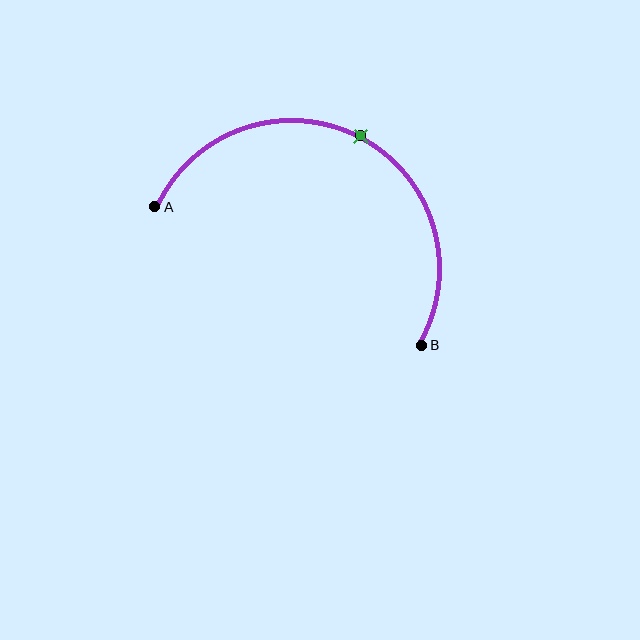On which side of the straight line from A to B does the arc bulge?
The arc bulges above the straight line connecting A and B.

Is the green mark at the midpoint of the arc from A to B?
Yes. The green mark lies on the arc at equal arc-length from both A and B — it is the arc midpoint.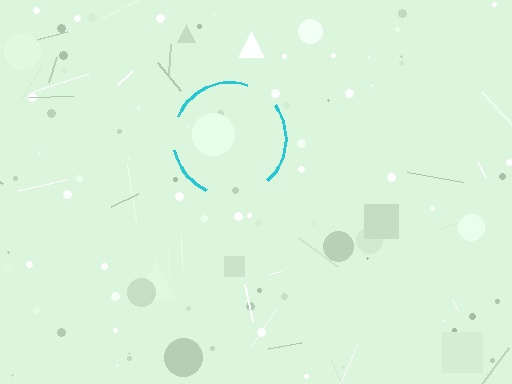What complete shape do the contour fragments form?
The contour fragments form a circle.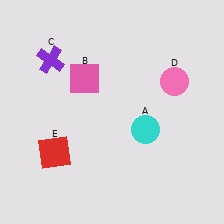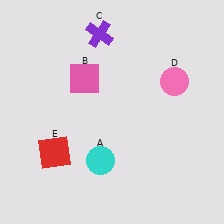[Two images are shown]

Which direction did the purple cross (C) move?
The purple cross (C) moved right.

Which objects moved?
The objects that moved are: the cyan circle (A), the purple cross (C).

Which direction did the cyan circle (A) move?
The cyan circle (A) moved left.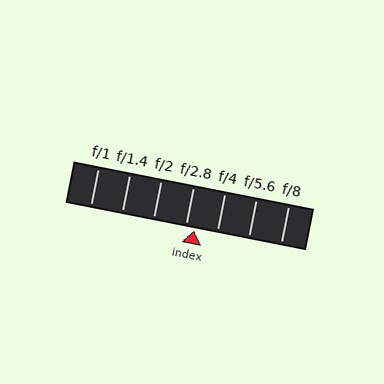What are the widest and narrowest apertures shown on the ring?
The widest aperture shown is f/1 and the narrowest is f/8.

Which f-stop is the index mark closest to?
The index mark is closest to f/2.8.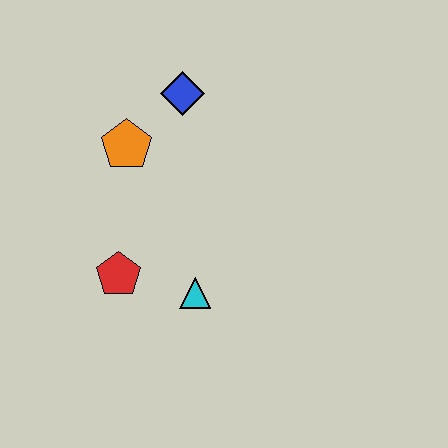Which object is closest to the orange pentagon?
The blue diamond is closest to the orange pentagon.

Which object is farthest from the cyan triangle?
The blue diamond is farthest from the cyan triangle.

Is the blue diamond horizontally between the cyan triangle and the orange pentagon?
Yes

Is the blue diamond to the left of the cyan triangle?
Yes